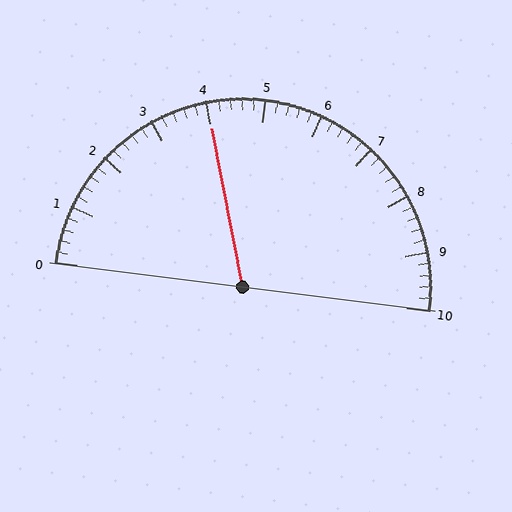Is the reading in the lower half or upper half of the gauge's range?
The reading is in the lower half of the range (0 to 10).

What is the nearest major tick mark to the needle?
The nearest major tick mark is 4.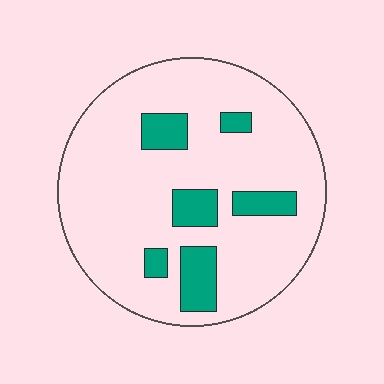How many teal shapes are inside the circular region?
6.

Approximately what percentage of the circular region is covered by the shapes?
Approximately 15%.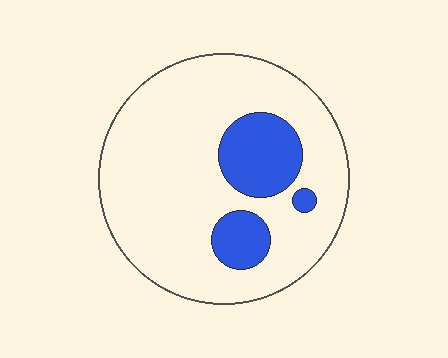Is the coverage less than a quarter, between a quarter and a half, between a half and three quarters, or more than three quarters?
Less than a quarter.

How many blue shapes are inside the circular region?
3.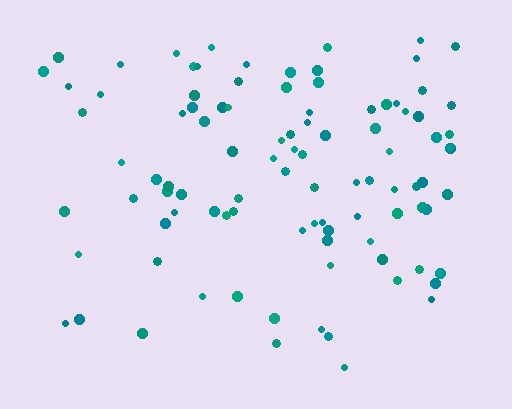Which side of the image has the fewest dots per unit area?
The bottom.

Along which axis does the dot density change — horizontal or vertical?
Vertical.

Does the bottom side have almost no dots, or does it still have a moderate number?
Still a moderate number, just noticeably fewer than the top.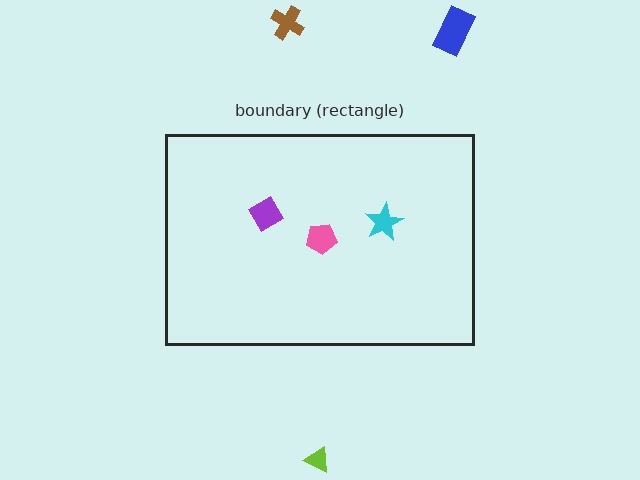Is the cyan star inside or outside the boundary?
Inside.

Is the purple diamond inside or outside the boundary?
Inside.